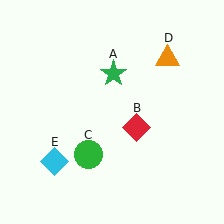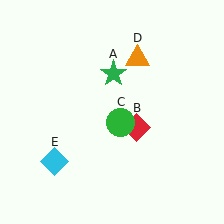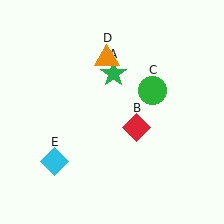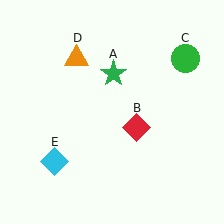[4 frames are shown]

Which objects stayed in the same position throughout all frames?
Green star (object A) and red diamond (object B) and cyan diamond (object E) remained stationary.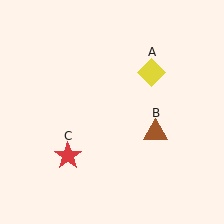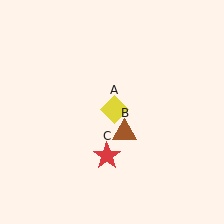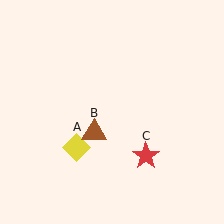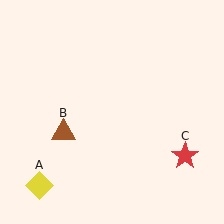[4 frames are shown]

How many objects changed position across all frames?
3 objects changed position: yellow diamond (object A), brown triangle (object B), red star (object C).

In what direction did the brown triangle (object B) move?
The brown triangle (object B) moved left.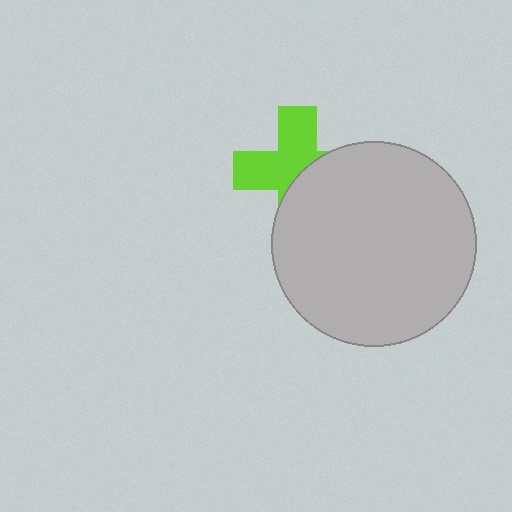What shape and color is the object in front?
The object in front is a light gray circle.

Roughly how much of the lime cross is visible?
About half of it is visible (roughly 54%).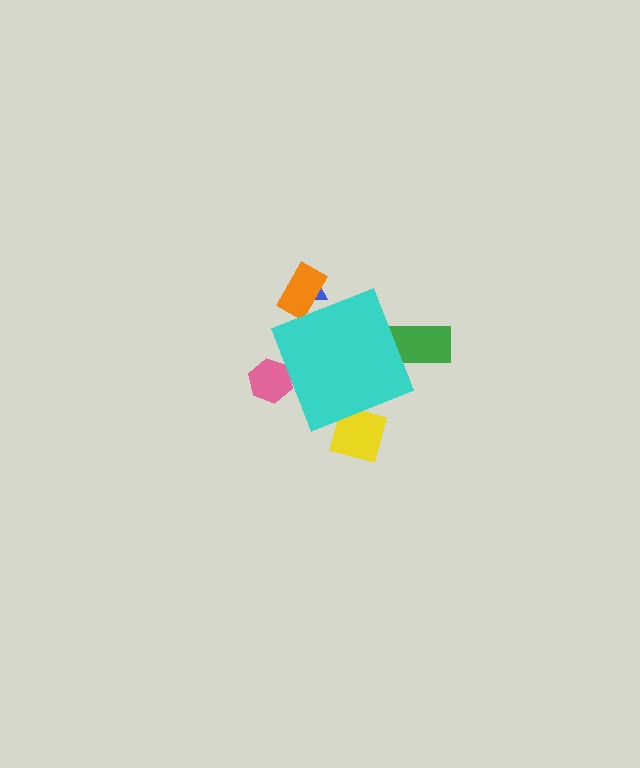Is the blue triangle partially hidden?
Yes, the blue triangle is partially hidden behind the cyan diamond.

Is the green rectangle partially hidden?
Yes, the green rectangle is partially hidden behind the cyan diamond.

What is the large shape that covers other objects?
A cyan diamond.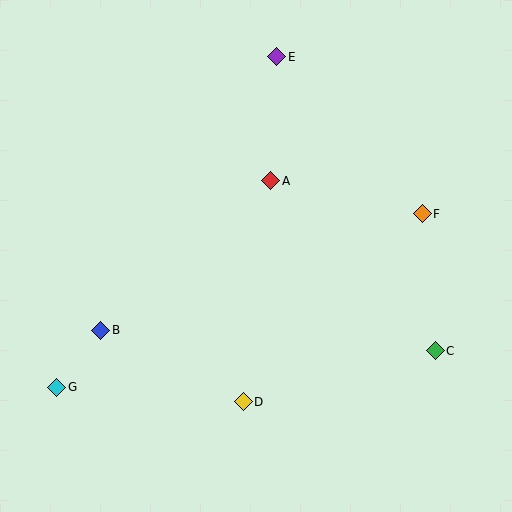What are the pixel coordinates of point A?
Point A is at (271, 181).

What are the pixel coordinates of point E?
Point E is at (277, 57).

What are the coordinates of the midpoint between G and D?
The midpoint between G and D is at (150, 394).